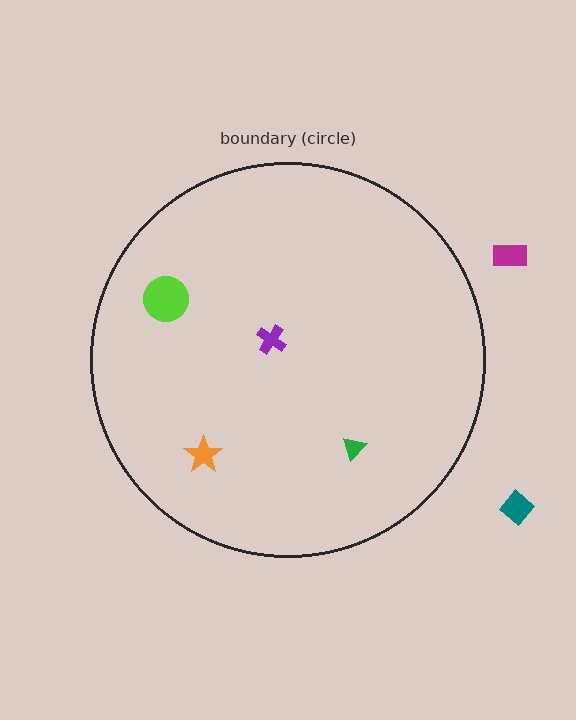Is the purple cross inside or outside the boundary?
Inside.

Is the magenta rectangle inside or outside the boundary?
Outside.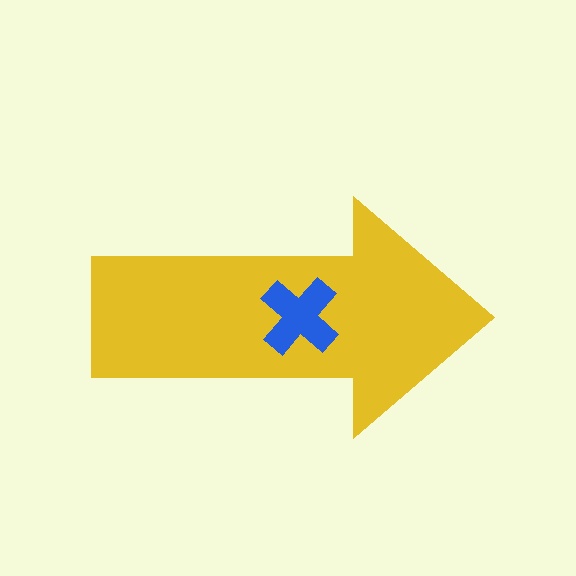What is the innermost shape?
The blue cross.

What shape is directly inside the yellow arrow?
The blue cross.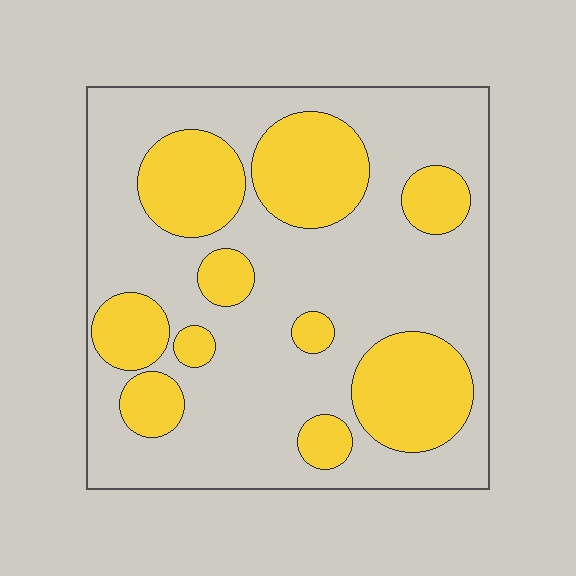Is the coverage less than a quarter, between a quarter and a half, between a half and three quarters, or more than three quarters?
Between a quarter and a half.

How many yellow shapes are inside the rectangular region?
10.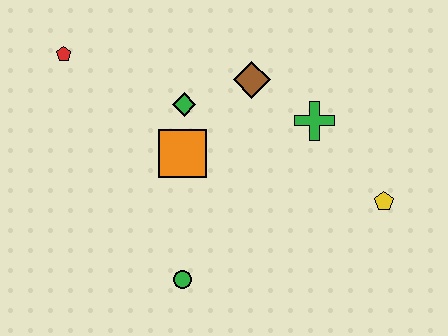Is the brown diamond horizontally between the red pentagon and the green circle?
No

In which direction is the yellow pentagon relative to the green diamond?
The yellow pentagon is to the right of the green diamond.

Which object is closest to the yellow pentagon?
The green cross is closest to the yellow pentagon.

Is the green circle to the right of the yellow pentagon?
No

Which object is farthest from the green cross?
The red pentagon is farthest from the green cross.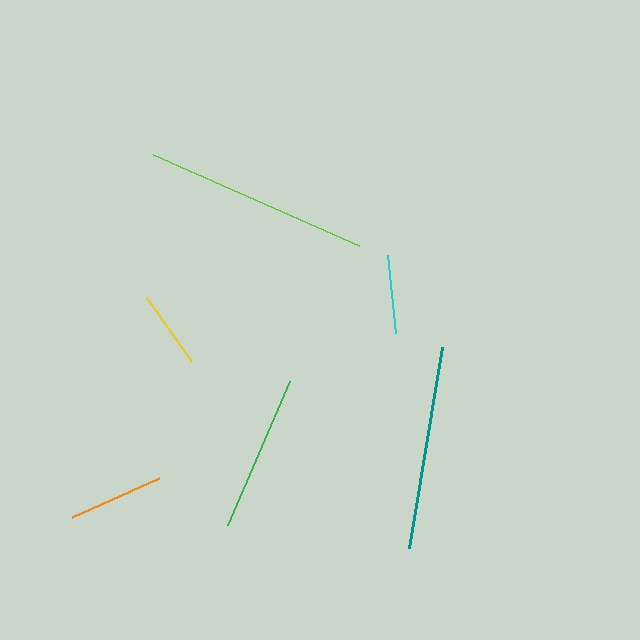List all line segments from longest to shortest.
From longest to shortest: lime, teal, green, orange, cyan, yellow.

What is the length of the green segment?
The green segment is approximately 157 pixels long.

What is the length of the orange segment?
The orange segment is approximately 95 pixels long.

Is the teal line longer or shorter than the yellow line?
The teal line is longer than the yellow line.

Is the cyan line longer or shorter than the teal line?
The teal line is longer than the cyan line.